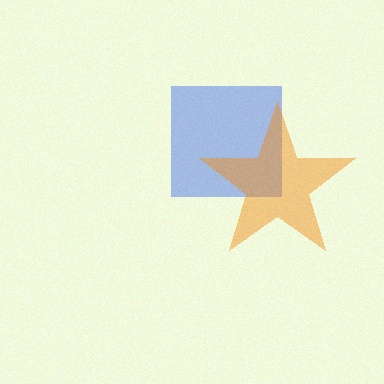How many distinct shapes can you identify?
There are 2 distinct shapes: a blue square, an orange star.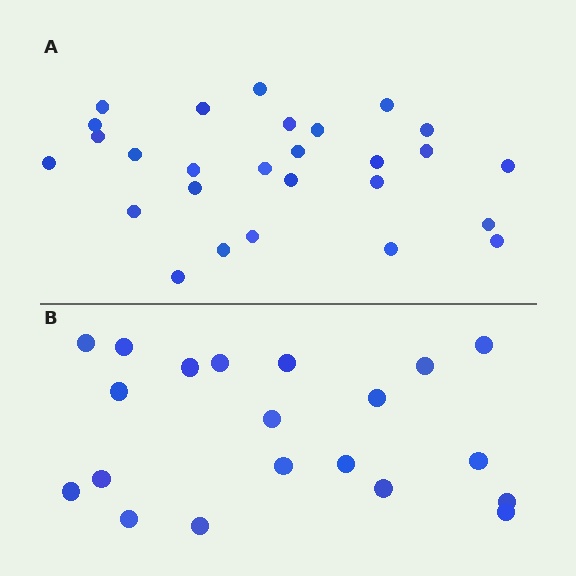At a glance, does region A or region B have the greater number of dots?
Region A (the top region) has more dots.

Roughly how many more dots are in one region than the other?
Region A has roughly 8 or so more dots than region B.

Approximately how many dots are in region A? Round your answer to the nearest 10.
About 30 dots. (The exact count is 27, which rounds to 30.)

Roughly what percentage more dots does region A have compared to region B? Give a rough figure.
About 35% more.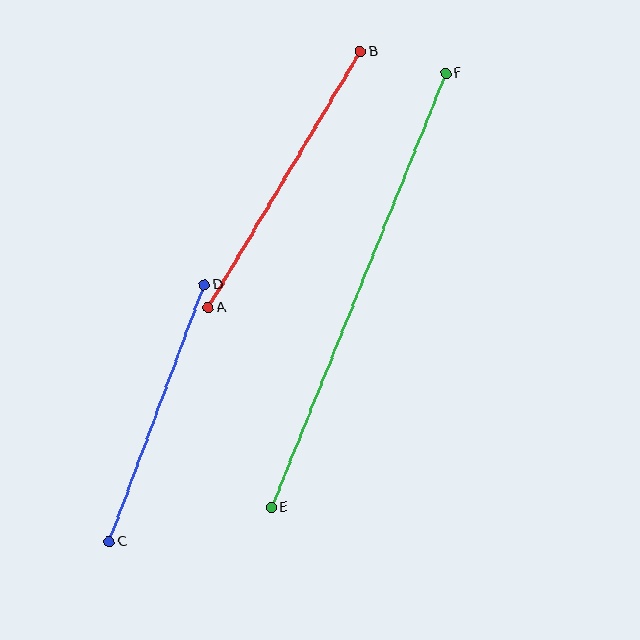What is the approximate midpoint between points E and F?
The midpoint is at approximately (359, 290) pixels.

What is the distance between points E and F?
The distance is approximately 468 pixels.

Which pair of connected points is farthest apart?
Points E and F are farthest apart.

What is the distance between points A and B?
The distance is approximately 298 pixels.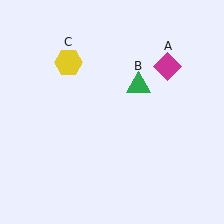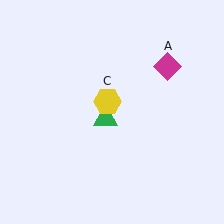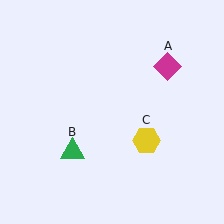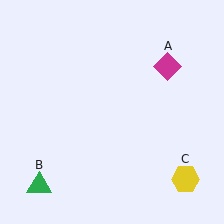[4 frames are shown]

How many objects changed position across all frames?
2 objects changed position: green triangle (object B), yellow hexagon (object C).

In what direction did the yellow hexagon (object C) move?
The yellow hexagon (object C) moved down and to the right.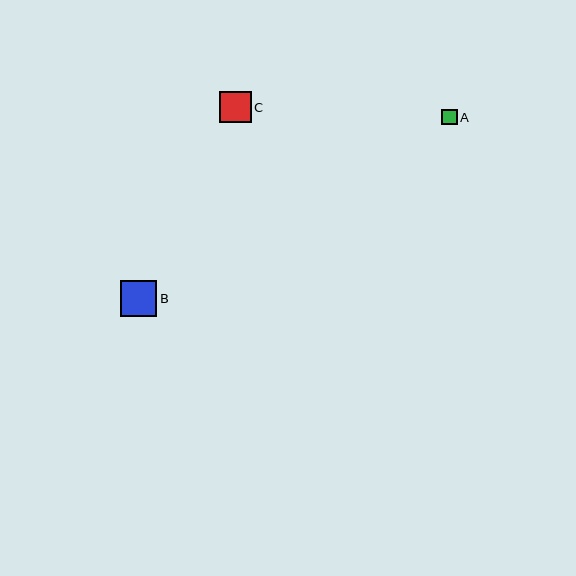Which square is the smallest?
Square A is the smallest with a size of approximately 16 pixels.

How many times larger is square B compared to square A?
Square B is approximately 2.4 times the size of square A.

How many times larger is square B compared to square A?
Square B is approximately 2.4 times the size of square A.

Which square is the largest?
Square B is the largest with a size of approximately 37 pixels.